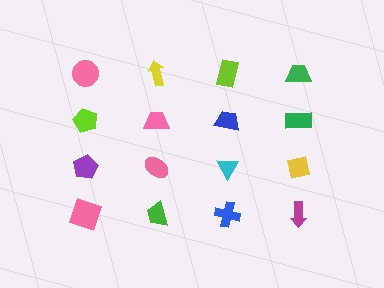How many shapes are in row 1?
4 shapes.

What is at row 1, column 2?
A yellow arrow.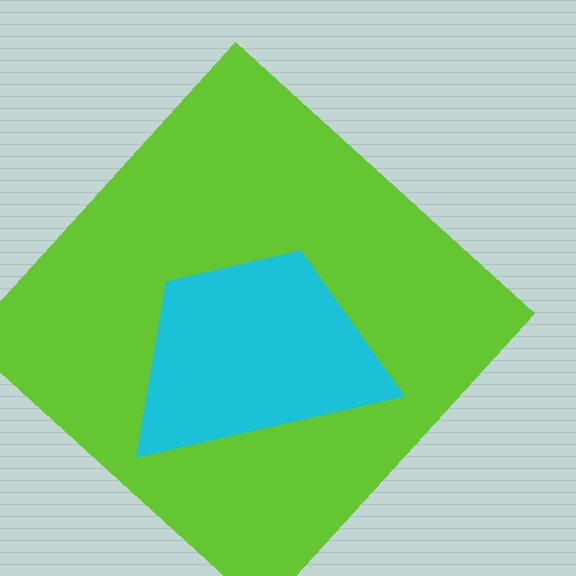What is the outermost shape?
The lime diamond.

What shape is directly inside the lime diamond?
The cyan trapezoid.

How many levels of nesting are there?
2.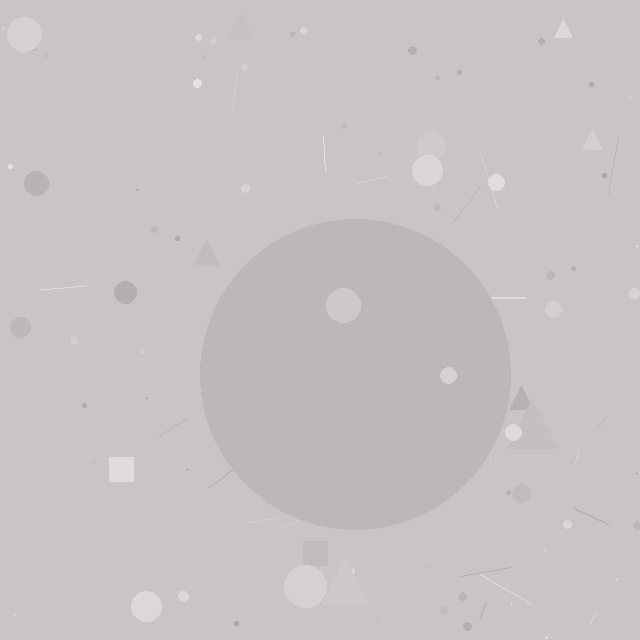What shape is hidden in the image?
A circle is hidden in the image.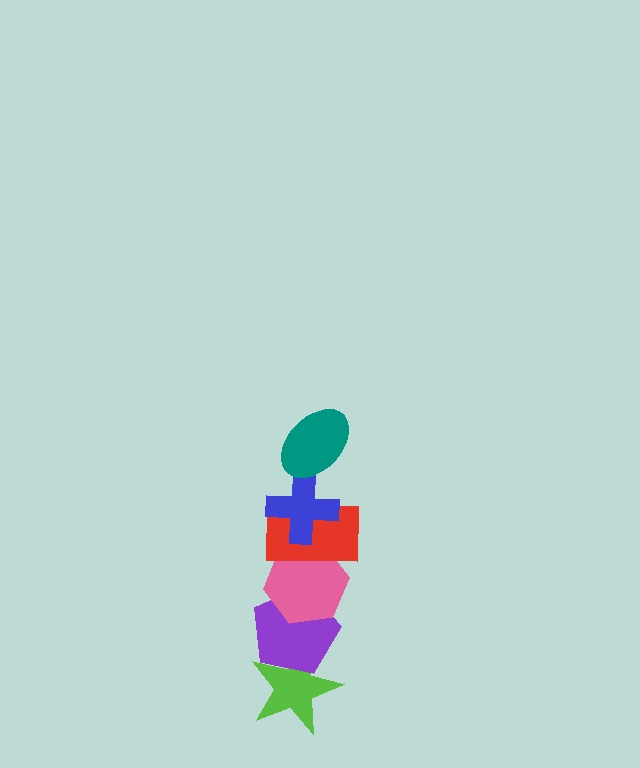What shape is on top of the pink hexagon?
The red rectangle is on top of the pink hexagon.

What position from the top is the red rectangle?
The red rectangle is 3rd from the top.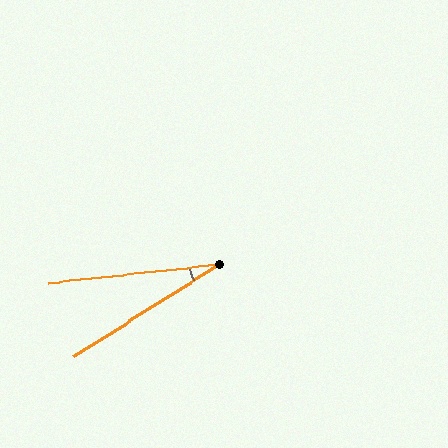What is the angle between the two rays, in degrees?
Approximately 26 degrees.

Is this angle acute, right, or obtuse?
It is acute.